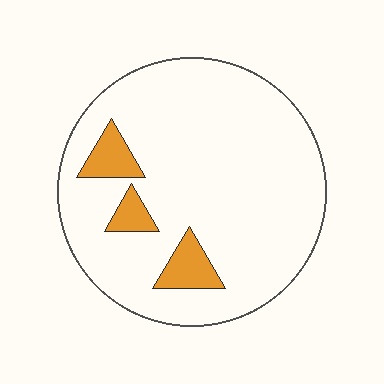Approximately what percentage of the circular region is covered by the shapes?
Approximately 10%.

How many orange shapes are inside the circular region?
3.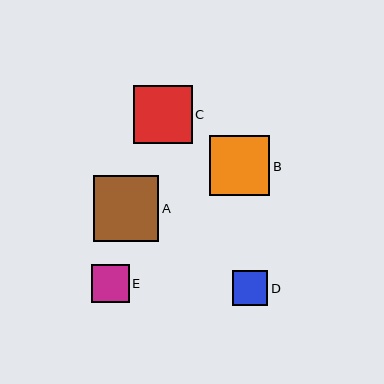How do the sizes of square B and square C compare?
Square B and square C are approximately the same size.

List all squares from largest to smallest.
From largest to smallest: A, B, C, E, D.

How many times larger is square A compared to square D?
Square A is approximately 1.9 times the size of square D.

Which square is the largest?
Square A is the largest with a size of approximately 66 pixels.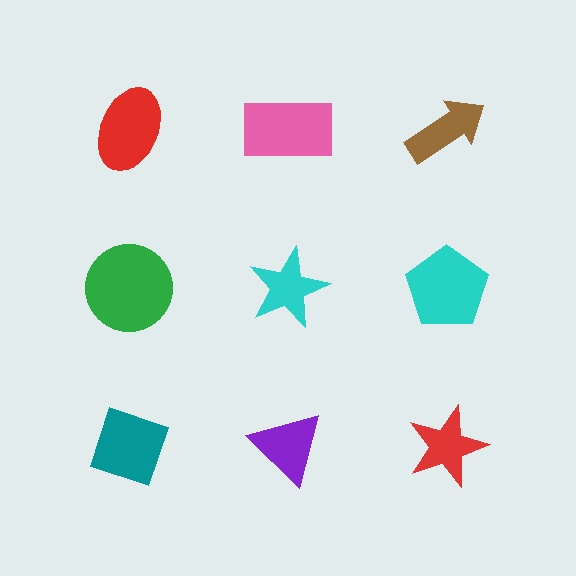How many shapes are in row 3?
3 shapes.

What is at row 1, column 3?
A brown arrow.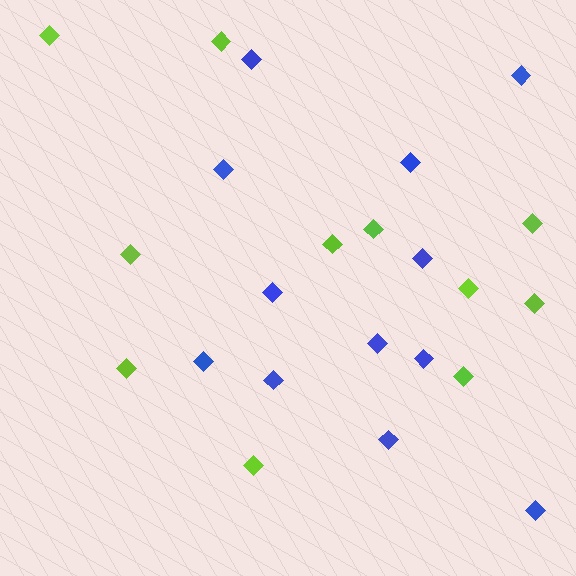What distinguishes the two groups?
There are 2 groups: one group of blue diamonds (12) and one group of lime diamonds (11).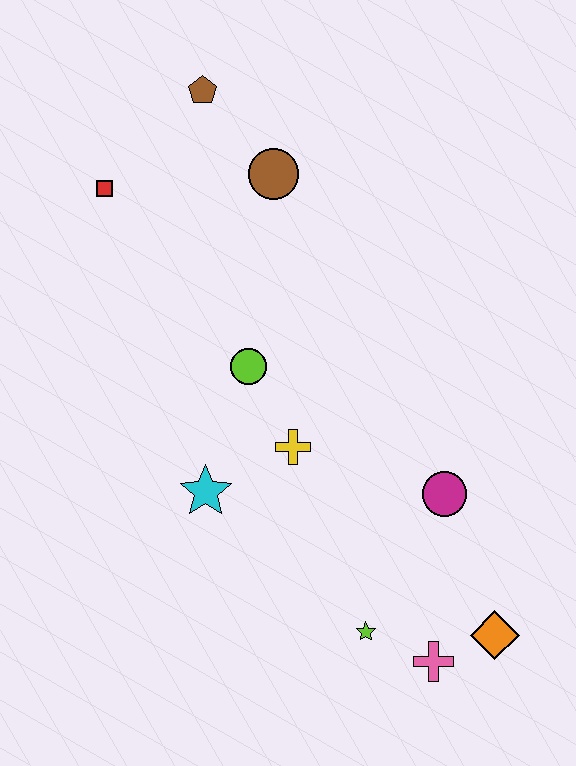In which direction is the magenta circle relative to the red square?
The magenta circle is to the right of the red square.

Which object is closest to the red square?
The brown pentagon is closest to the red square.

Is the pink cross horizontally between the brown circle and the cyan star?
No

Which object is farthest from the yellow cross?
The brown pentagon is farthest from the yellow cross.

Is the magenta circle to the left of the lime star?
No